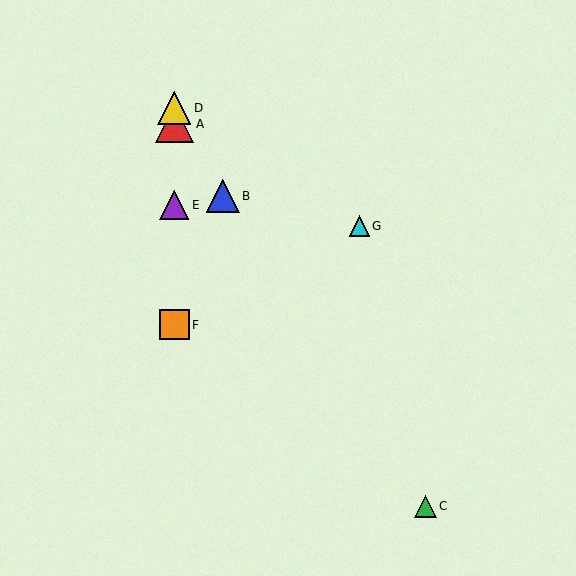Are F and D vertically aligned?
Yes, both are at x≈174.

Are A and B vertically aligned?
No, A is at x≈174 and B is at x≈223.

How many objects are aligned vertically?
4 objects (A, D, E, F) are aligned vertically.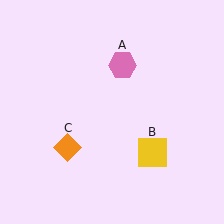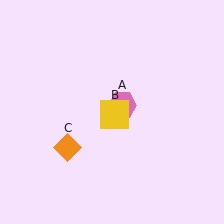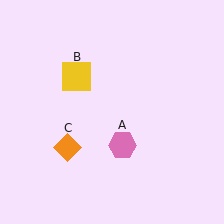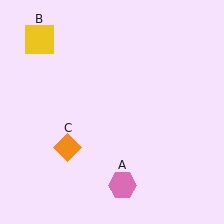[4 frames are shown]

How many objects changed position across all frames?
2 objects changed position: pink hexagon (object A), yellow square (object B).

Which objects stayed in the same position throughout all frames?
Orange diamond (object C) remained stationary.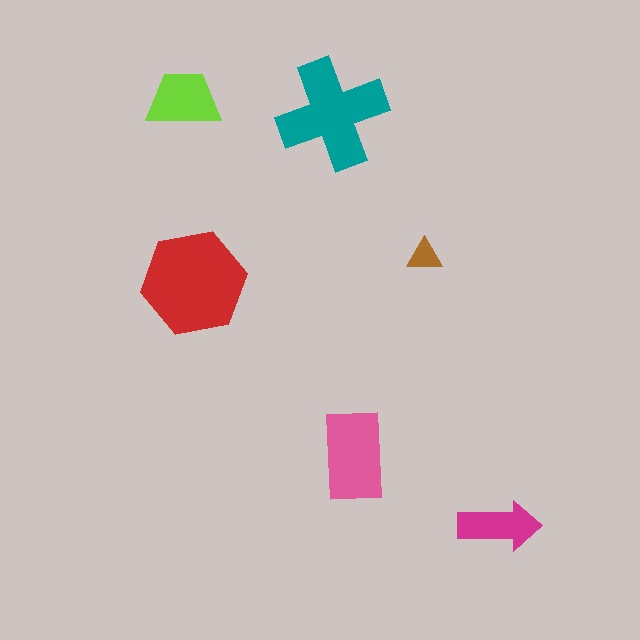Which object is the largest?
The red hexagon.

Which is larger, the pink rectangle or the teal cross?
The teal cross.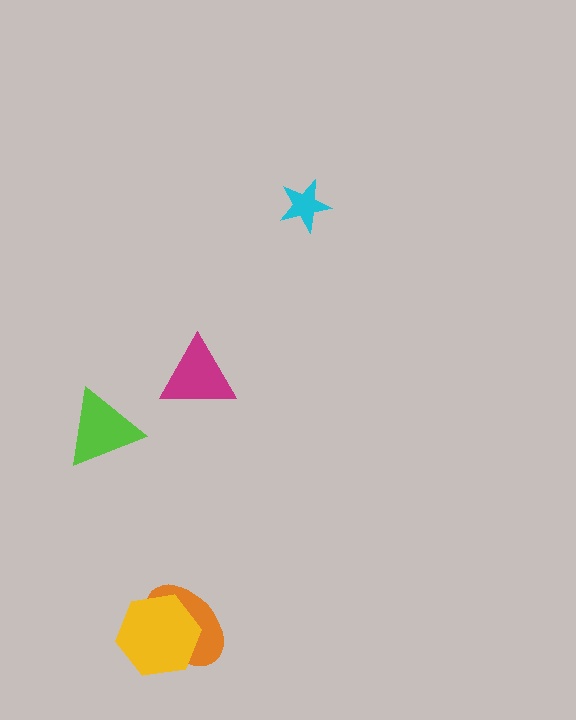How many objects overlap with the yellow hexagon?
1 object overlaps with the yellow hexagon.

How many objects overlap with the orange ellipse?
1 object overlaps with the orange ellipse.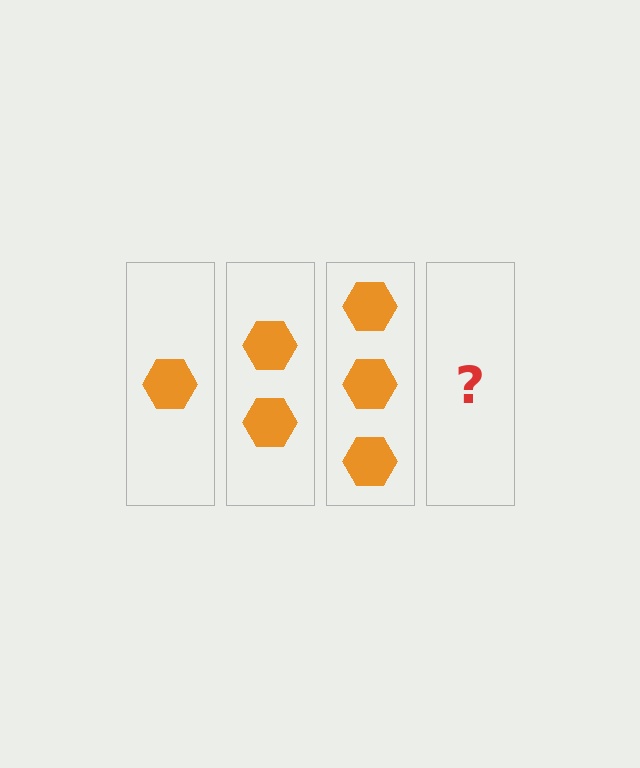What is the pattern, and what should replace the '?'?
The pattern is that each step adds one more hexagon. The '?' should be 4 hexagons.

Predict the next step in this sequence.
The next step is 4 hexagons.